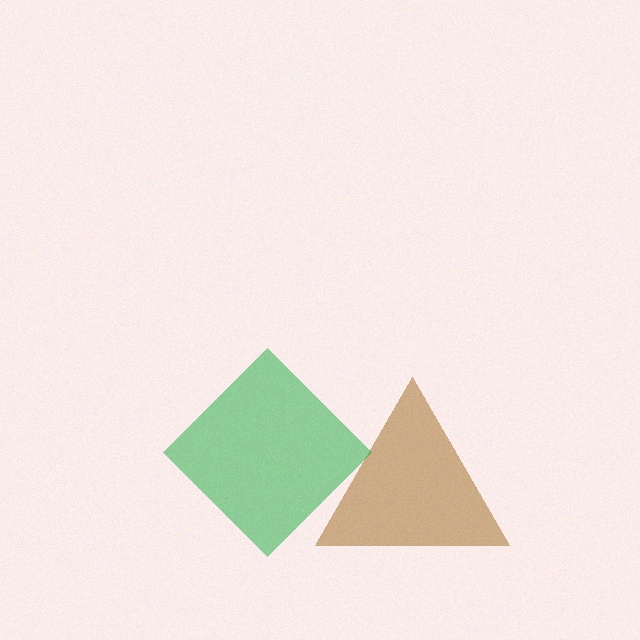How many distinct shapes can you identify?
There are 2 distinct shapes: a brown triangle, a green diamond.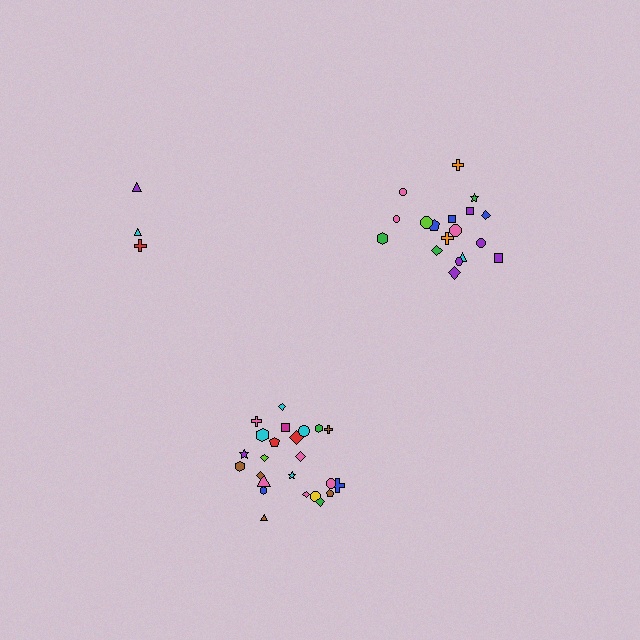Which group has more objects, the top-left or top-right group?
The top-right group.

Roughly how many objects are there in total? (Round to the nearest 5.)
Roughly 45 objects in total.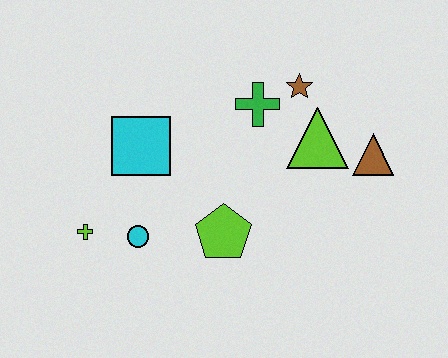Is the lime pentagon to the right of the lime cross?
Yes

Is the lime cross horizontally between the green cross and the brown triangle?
No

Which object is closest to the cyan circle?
The lime cross is closest to the cyan circle.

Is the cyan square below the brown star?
Yes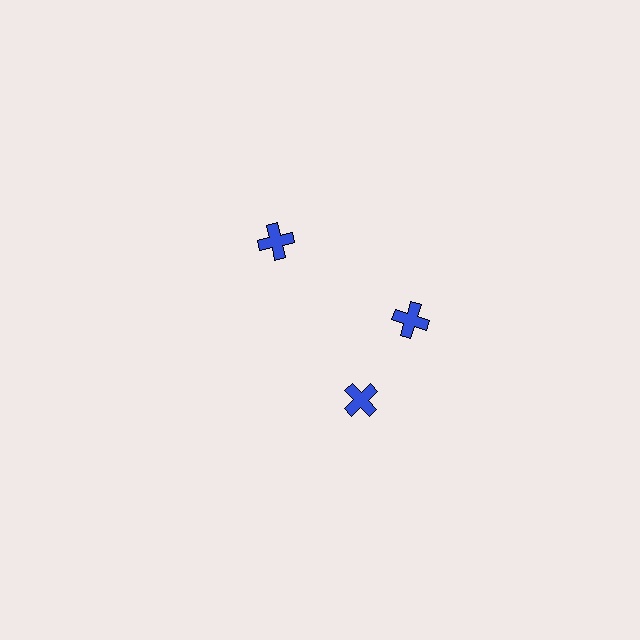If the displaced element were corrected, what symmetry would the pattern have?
It would have 3-fold rotational symmetry — the pattern would map onto itself every 120 degrees.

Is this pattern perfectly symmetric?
No. The 3 blue crosses are arranged in a ring, but one element near the 7 o'clock position is rotated out of alignment along the ring, breaking the 3-fold rotational symmetry.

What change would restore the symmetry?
The symmetry would be restored by rotating it back into even spacing with its neighbors so that all 3 crosses sit at equal angles and equal distance from the center.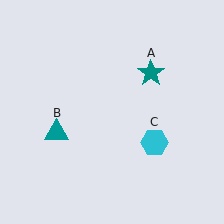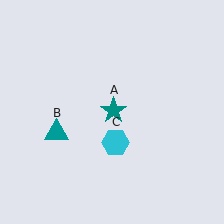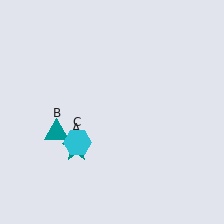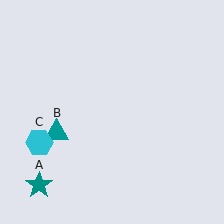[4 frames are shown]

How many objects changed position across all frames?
2 objects changed position: teal star (object A), cyan hexagon (object C).